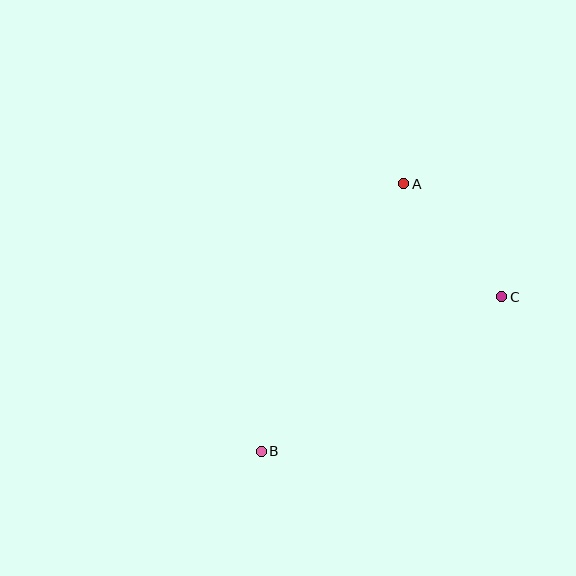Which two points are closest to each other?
Points A and C are closest to each other.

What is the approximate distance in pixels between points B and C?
The distance between B and C is approximately 286 pixels.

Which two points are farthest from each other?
Points A and B are farthest from each other.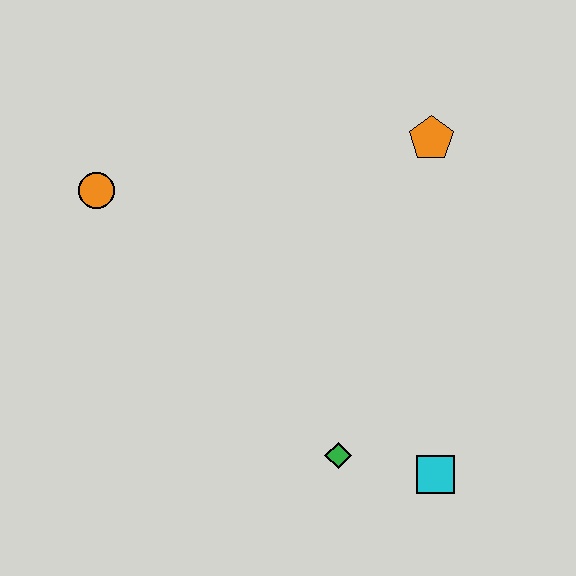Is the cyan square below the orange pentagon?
Yes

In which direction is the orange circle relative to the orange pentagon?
The orange circle is to the left of the orange pentagon.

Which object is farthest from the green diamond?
The orange circle is farthest from the green diamond.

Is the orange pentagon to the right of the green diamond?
Yes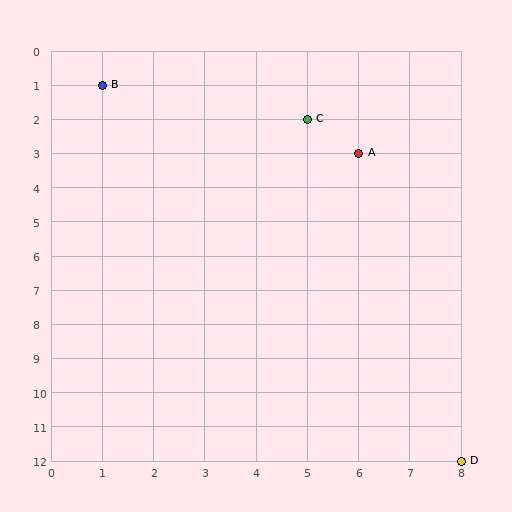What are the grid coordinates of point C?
Point C is at grid coordinates (5, 2).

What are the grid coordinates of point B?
Point B is at grid coordinates (1, 1).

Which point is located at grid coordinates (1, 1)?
Point B is at (1, 1).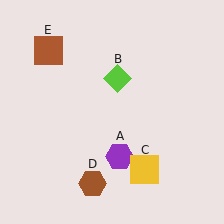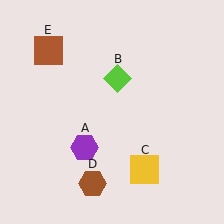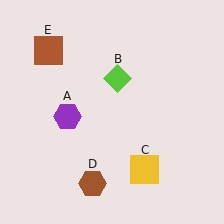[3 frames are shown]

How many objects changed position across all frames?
1 object changed position: purple hexagon (object A).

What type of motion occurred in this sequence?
The purple hexagon (object A) rotated clockwise around the center of the scene.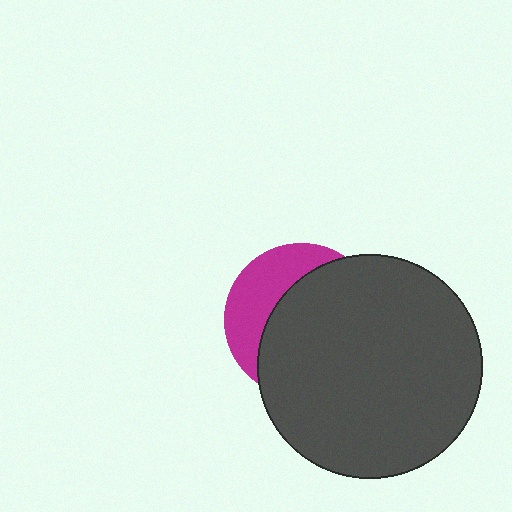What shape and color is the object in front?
The object in front is a dark gray circle.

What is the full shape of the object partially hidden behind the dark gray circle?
The partially hidden object is a magenta circle.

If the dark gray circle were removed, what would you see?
You would see the complete magenta circle.